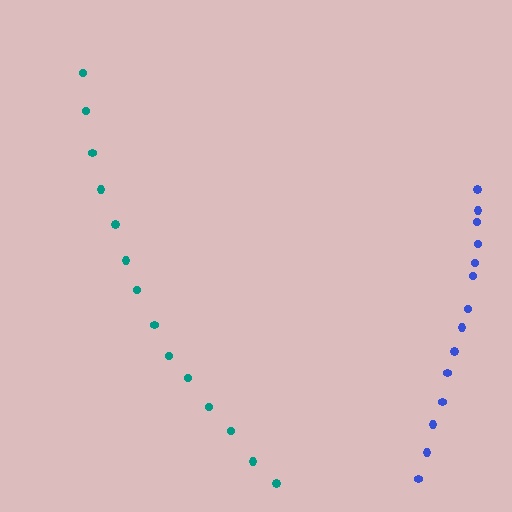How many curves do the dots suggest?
There are 2 distinct paths.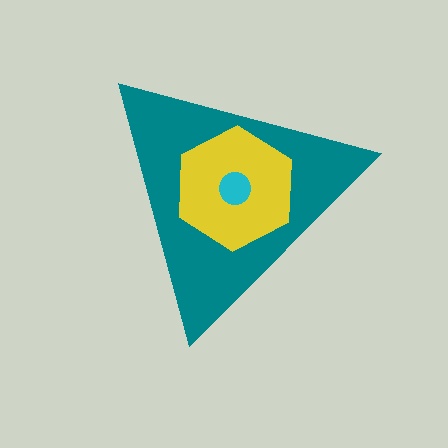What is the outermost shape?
The teal triangle.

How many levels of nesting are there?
3.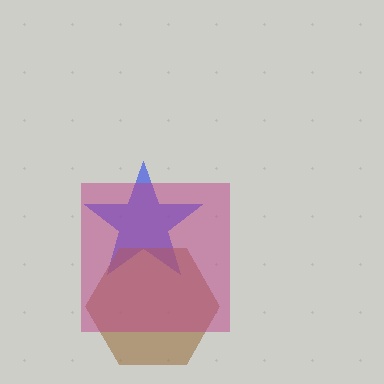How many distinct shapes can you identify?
There are 3 distinct shapes: a blue star, a brown hexagon, a magenta square.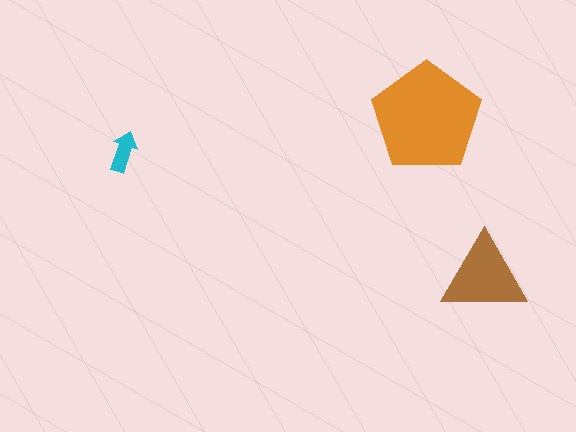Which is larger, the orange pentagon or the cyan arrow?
The orange pentagon.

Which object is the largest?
The orange pentagon.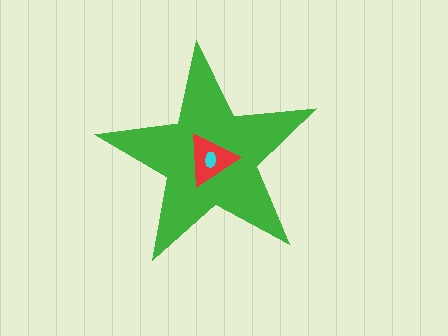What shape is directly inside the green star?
The red triangle.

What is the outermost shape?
The green star.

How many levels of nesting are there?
3.